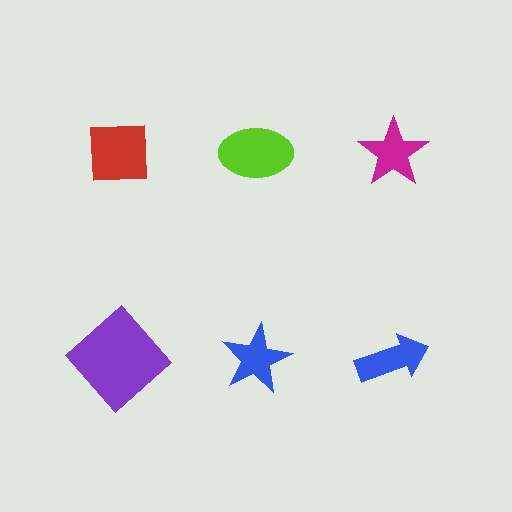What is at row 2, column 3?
A blue arrow.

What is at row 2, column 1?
A purple diamond.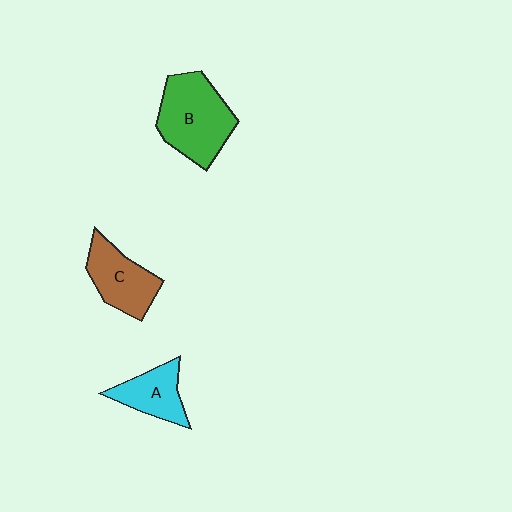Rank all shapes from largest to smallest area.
From largest to smallest: B (green), C (brown), A (cyan).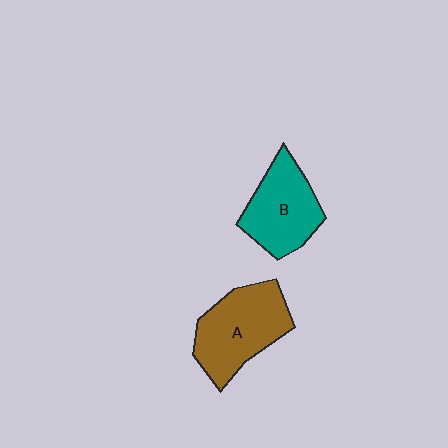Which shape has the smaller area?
Shape B (teal).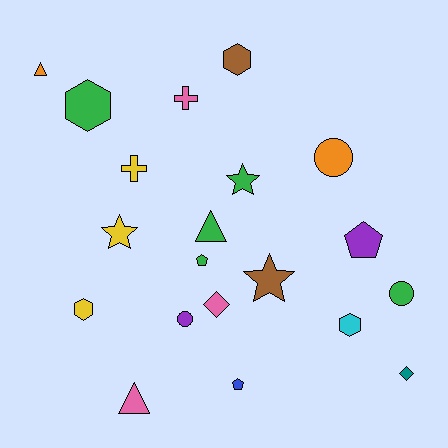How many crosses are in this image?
There are 2 crosses.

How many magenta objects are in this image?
There are no magenta objects.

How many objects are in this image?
There are 20 objects.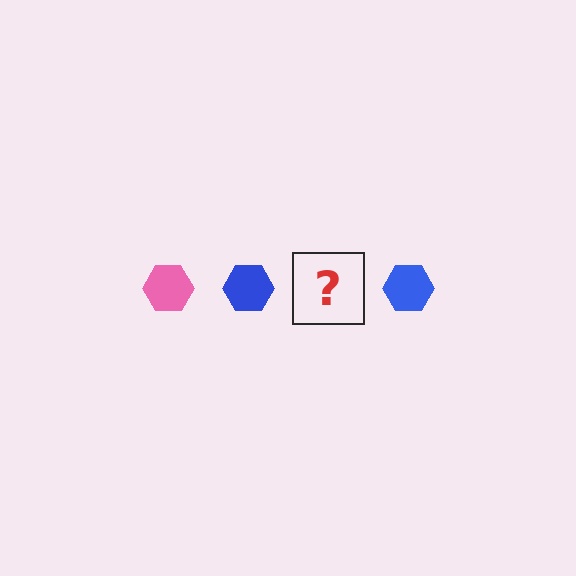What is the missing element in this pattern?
The missing element is a pink hexagon.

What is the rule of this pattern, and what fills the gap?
The rule is that the pattern cycles through pink, blue hexagons. The gap should be filled with a pink hexagon.